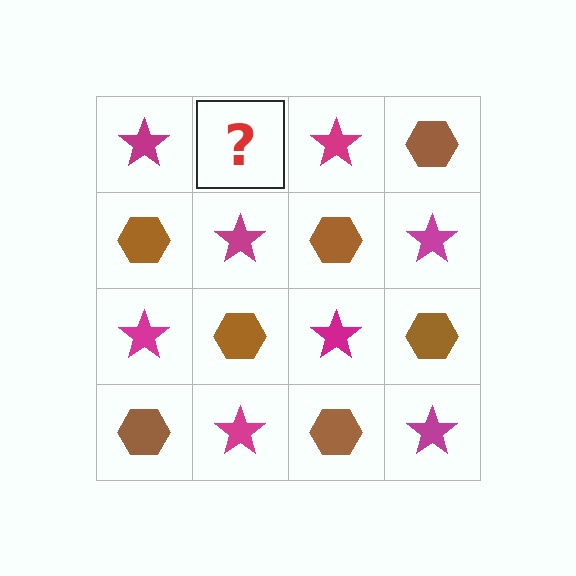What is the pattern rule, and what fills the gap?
The rule is that it alternates magenta star and brown hexagon in a checkerboard pattern. The gap should be filled with a brown hexagon.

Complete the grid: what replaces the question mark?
The question mark should be replaced with a brown hexagon.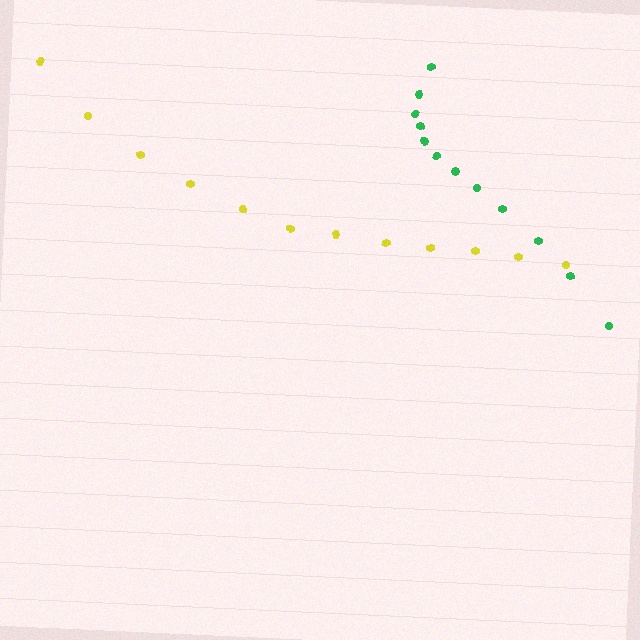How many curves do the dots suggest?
There are 2 distinct paths.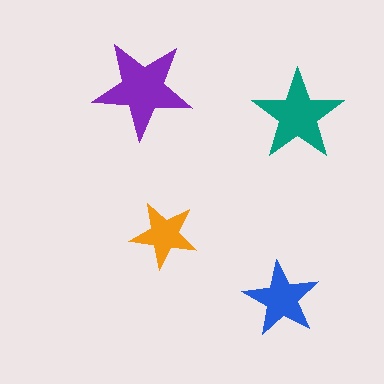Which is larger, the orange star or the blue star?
The blue one.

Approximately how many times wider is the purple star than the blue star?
About 1.5 times wider.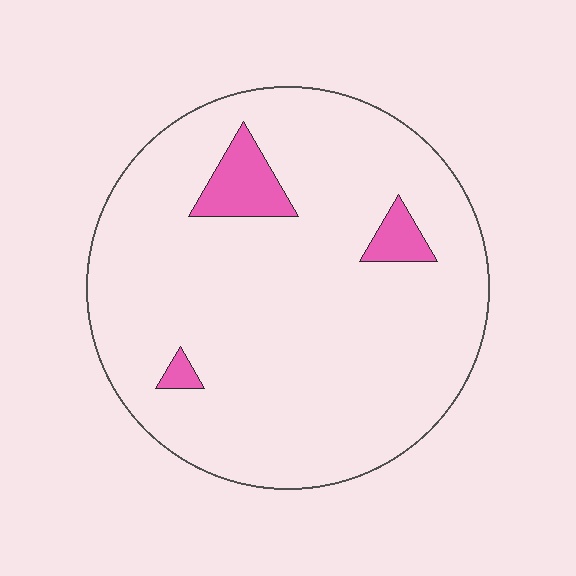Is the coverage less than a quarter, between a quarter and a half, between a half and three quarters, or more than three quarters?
Less than a quarter.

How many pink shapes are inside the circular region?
3.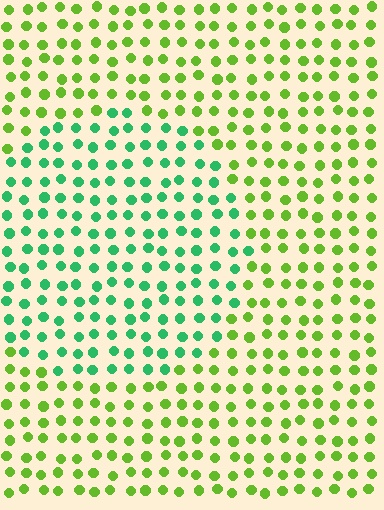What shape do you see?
I see a circle.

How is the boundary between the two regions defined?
The boundary is defined purely by a slight shift in hue (about 48 degrees). Spacing, size, and orientation are identical on both sides.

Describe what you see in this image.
The image is filled with small lime elements in a uniform arrangement. A circle-shaped region is visible where the elements are tinted to a slightly different hue, forming a subtle color boundary.